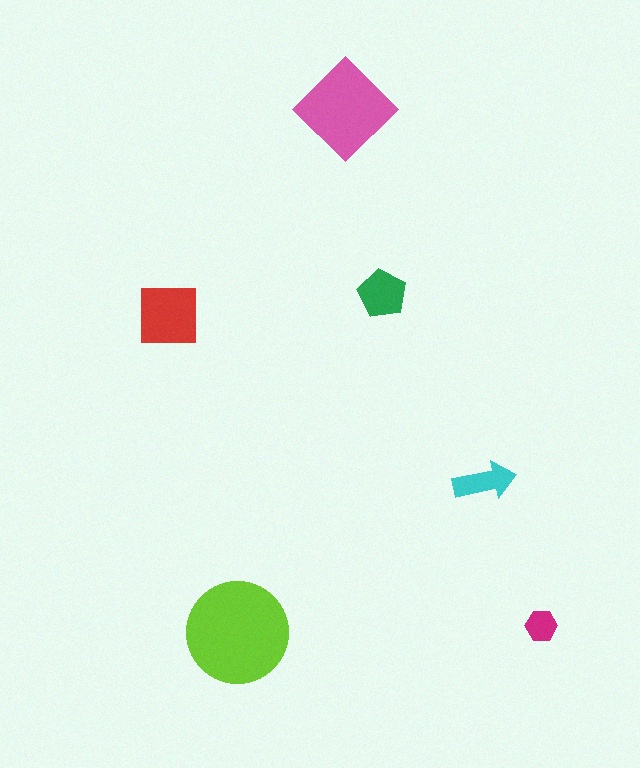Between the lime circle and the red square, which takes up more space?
The lime circle.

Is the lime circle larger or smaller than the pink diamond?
Larger.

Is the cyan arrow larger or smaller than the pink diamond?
Smaller.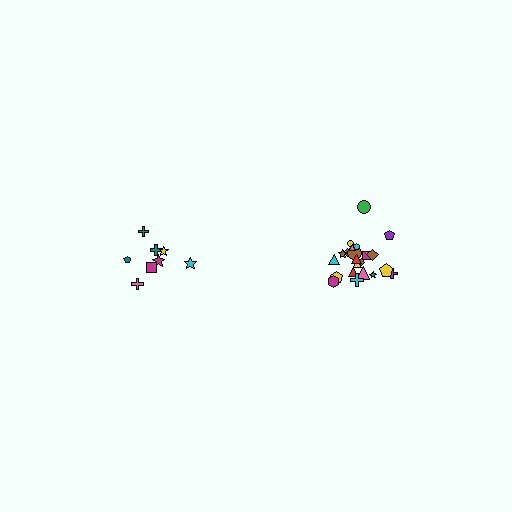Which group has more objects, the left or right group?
The right group.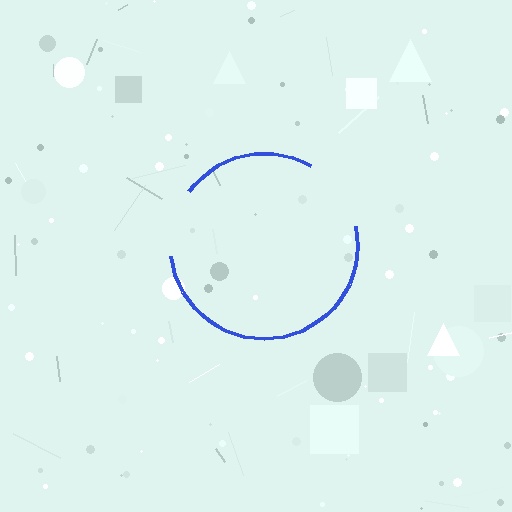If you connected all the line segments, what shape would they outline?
They would outline a circle.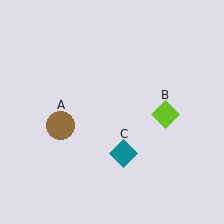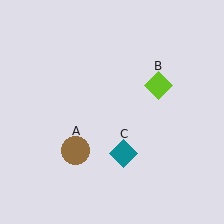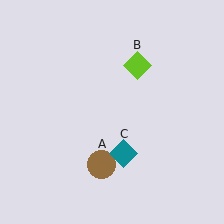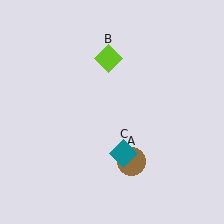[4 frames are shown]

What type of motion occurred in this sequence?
The brown circle (object A), lime diamond (object B) rotated counterclockwise around the center of the scene.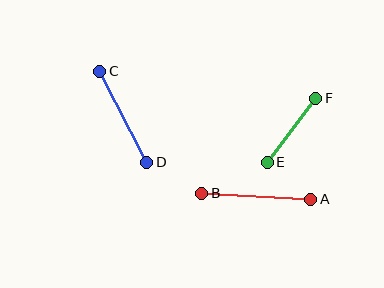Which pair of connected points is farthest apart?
Points A and B are farthest apart.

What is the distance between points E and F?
The distance is approximately 80 pixels.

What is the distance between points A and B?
The distance is approximately 109 pixels.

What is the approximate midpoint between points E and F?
The midpoint is at approximately (292, 130) pixels.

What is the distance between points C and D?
The distance is approximately 103 pixels.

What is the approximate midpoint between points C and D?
The midpoint is at approximately (123, 117) pixels.